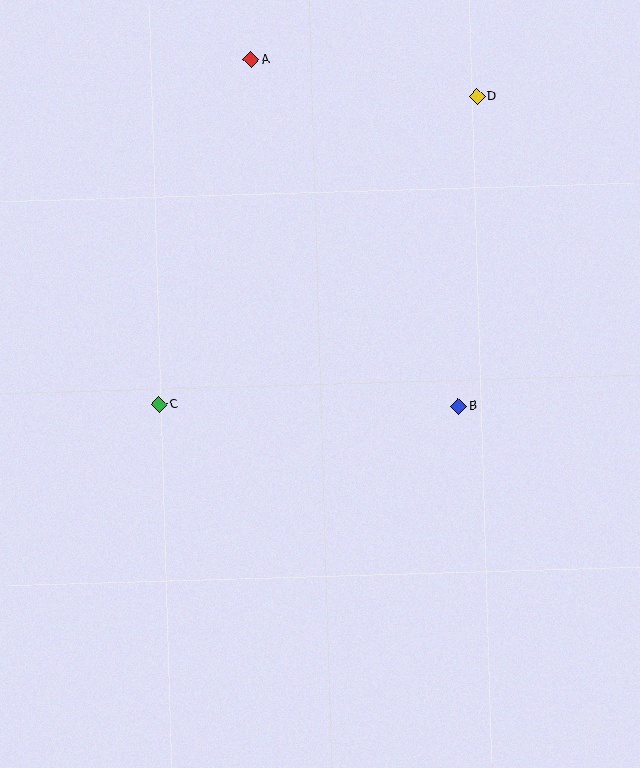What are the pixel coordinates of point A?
Point A is at (251, 60).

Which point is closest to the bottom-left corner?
Point C is closest to the bottom-left corner.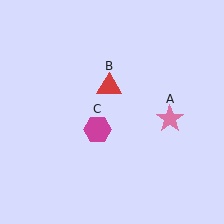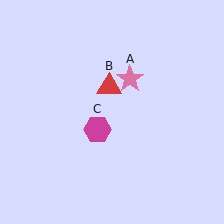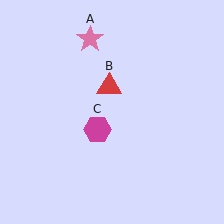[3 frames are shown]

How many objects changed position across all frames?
1 object changed position: pink star (object A).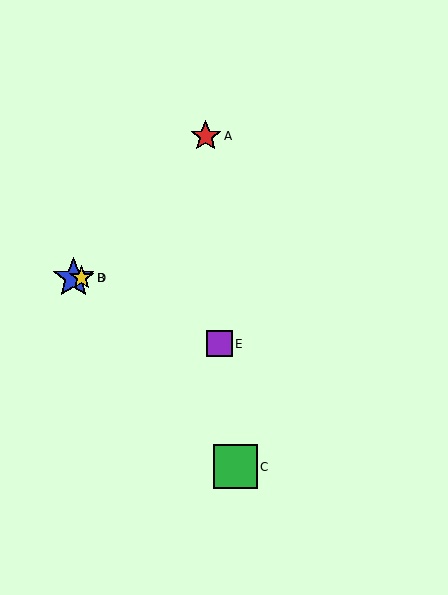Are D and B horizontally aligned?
Yes, both are at y≈278.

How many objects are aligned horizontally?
2 objects (B, D) are aligned horizontally.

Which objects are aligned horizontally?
Objects B, D are aligned horizontally.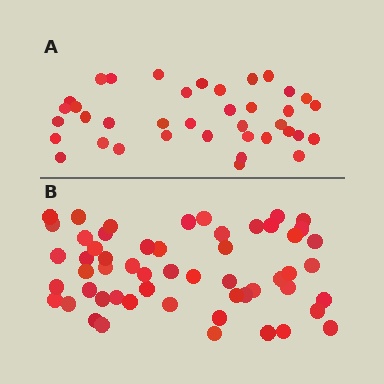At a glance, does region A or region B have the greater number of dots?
Region B (the bottom region) has more dots.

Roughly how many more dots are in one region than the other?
Region B has approximately 15 more dots than region A.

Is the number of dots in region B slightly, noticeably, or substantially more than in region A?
Region B has noticeably more, but not dramatically so. The ratio is roughly 1.4 to 1.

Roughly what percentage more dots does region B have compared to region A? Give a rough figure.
About 45% more.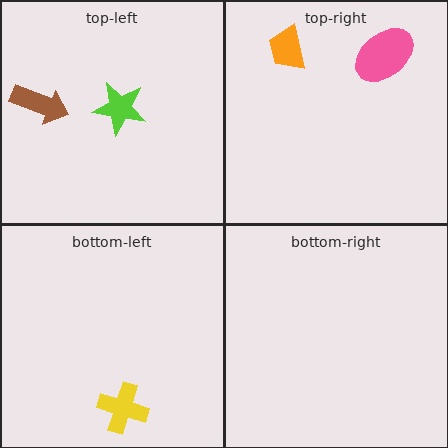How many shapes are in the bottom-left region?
1.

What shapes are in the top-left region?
The lime star, the brown arrow.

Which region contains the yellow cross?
The bottom-left region.